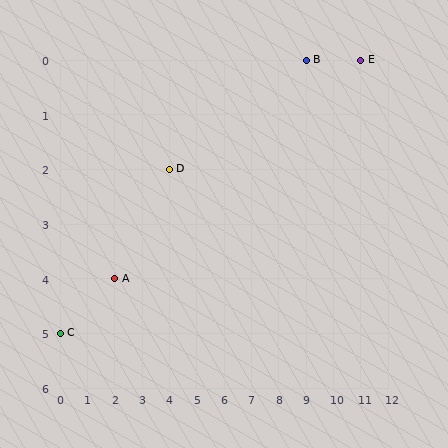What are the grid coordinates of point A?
Point A is at grid coordinates (2, 4).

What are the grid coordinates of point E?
Point E is at grid coordinates (11, 0).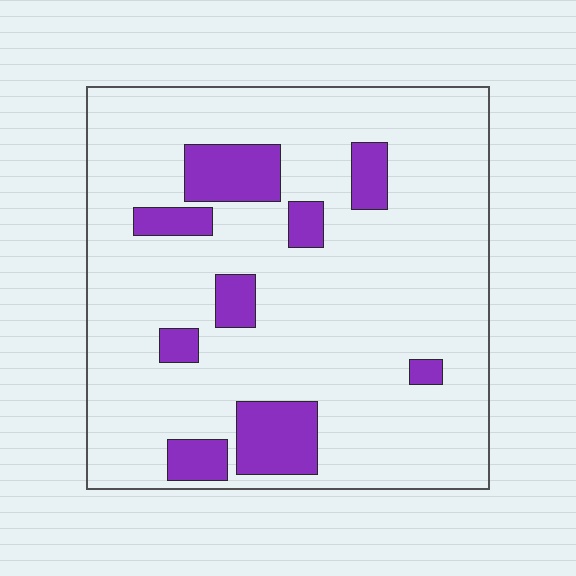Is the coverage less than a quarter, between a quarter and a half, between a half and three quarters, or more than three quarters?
Less than a quarter.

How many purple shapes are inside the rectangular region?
9.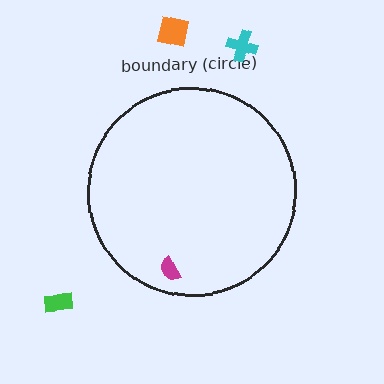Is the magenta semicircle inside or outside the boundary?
Inside.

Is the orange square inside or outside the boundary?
Outside.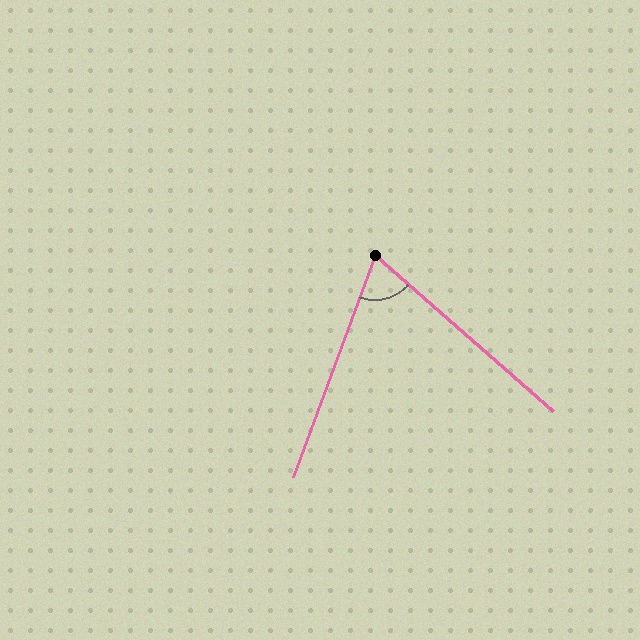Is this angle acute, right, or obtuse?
It is acute.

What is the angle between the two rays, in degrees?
Approximately 69 degrees.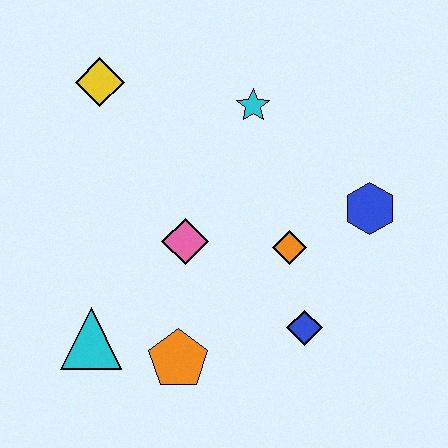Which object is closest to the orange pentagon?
The cyan triangle is closest to the orange pentagon.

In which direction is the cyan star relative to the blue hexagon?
The cyan star is to the left of the blue hexagon.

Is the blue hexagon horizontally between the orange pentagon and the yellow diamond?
No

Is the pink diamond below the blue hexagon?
Yes